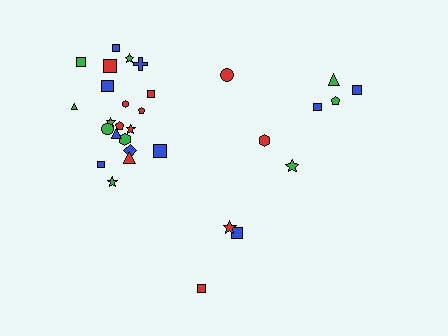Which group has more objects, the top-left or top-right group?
The top-left group.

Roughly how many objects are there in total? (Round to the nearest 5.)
Roughly 30 objects in total.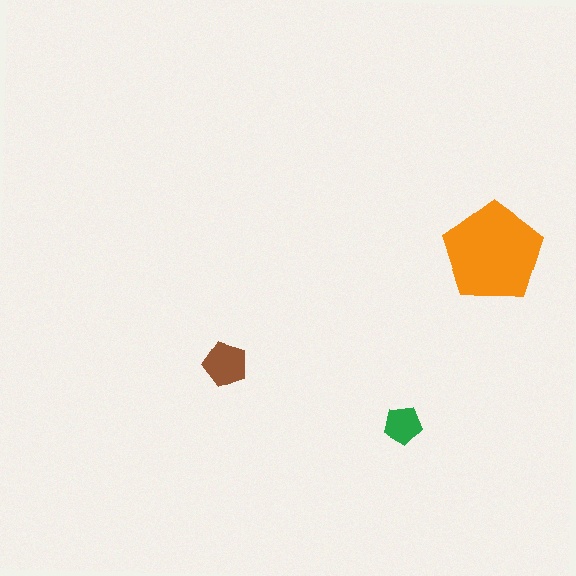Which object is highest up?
The orange pentagon is topmost.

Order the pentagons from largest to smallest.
the orange one, the brown one, the green one.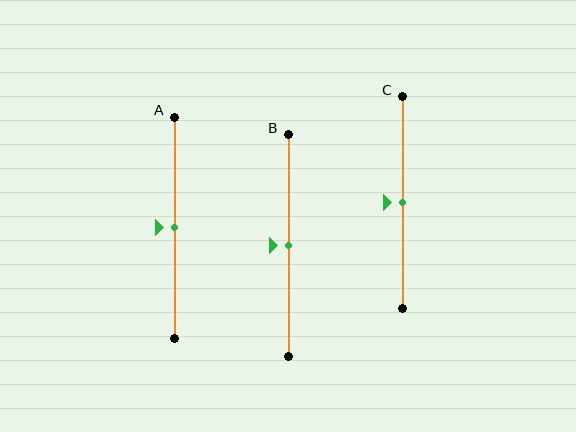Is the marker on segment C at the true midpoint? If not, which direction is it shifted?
Yes, the marker on segment C is at the true midpoint.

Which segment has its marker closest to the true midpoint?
Segment A has its marker closest to the true midpoint.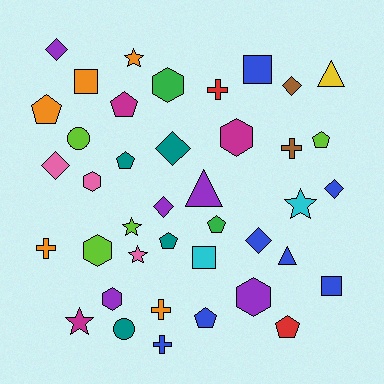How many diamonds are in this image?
There are 7 diamonds.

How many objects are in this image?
There are 40 objects.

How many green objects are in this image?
There are 2 green objects.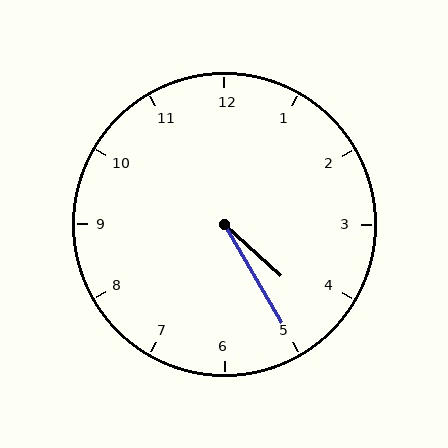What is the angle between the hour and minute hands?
Approximately 18 degrees.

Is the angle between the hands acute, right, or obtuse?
It is acute.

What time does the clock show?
4:25.